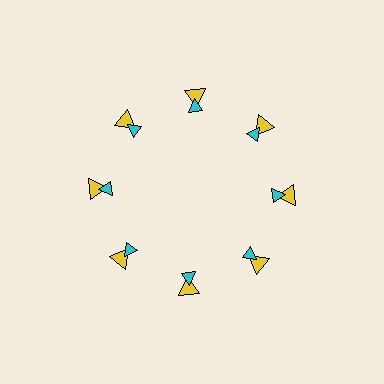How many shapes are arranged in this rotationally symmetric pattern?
There are 16 shapes, arranged in 8 groups of 2.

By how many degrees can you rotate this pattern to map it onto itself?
The pattern maps onto itself every 45 degrees of rotation.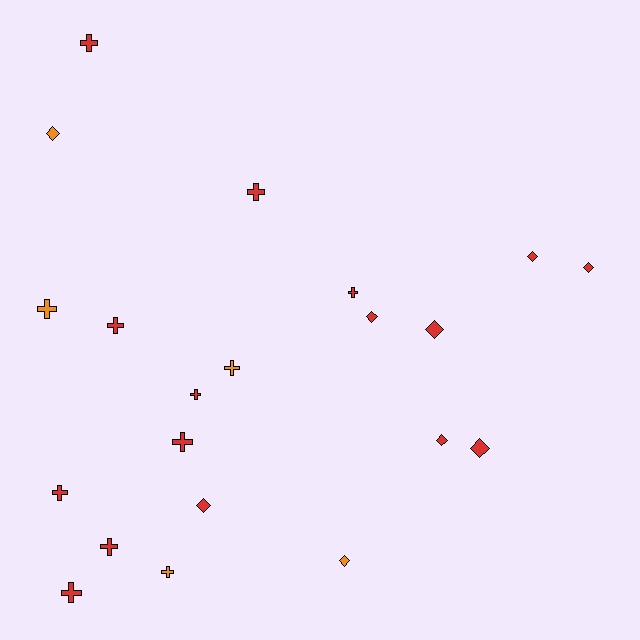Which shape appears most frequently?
Cross, with 12 objects.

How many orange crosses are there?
There are 3 orange crosses.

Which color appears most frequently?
Red, with 16 objects.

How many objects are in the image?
There are 21 objects.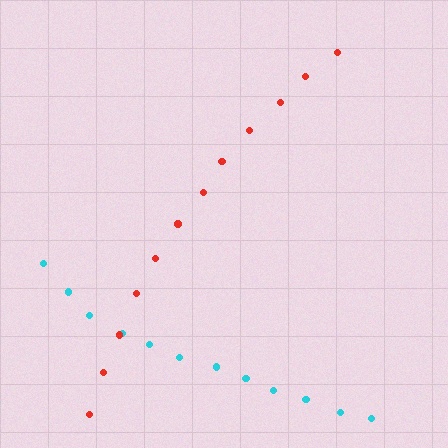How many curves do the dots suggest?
There are 2 distinct paths.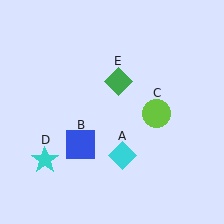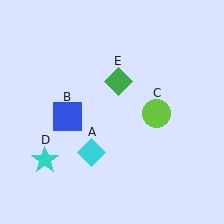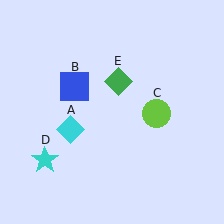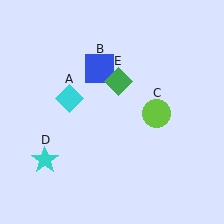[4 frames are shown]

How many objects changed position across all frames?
2 objects changed position: cyan diamond (object A), blue square (object B).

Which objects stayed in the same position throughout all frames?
Lime circle (object C) and cyan star (object D) and green diamond (object E) remained stationary.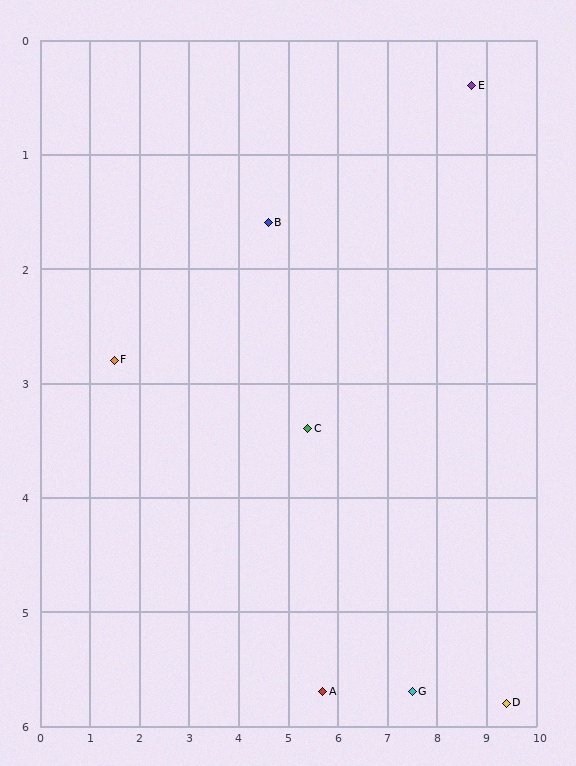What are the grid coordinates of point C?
Point C is at approximately (5.4, 3.4).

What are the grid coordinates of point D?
Point D is at approximately (9.4, 5.8).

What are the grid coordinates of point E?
Point E is at approximately (8.7, 0.4).